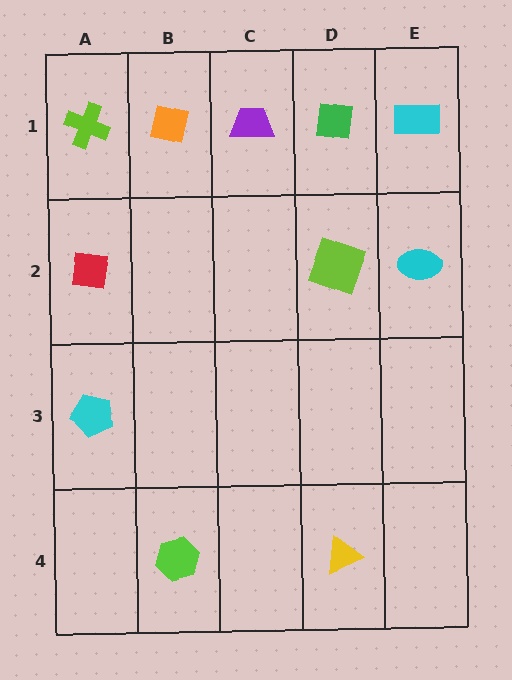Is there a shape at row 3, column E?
No, that cell is empty.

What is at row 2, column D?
A lime square.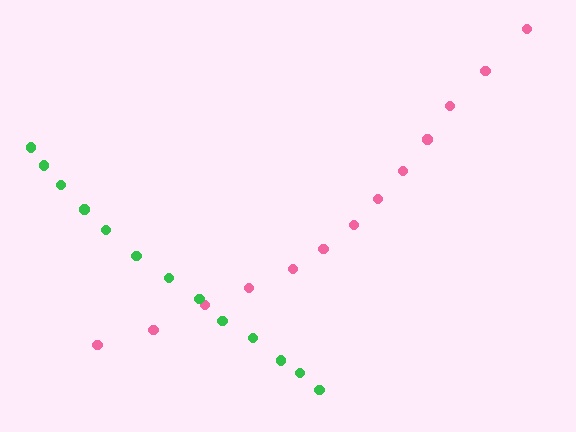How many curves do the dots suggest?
There are 2 distinct paths.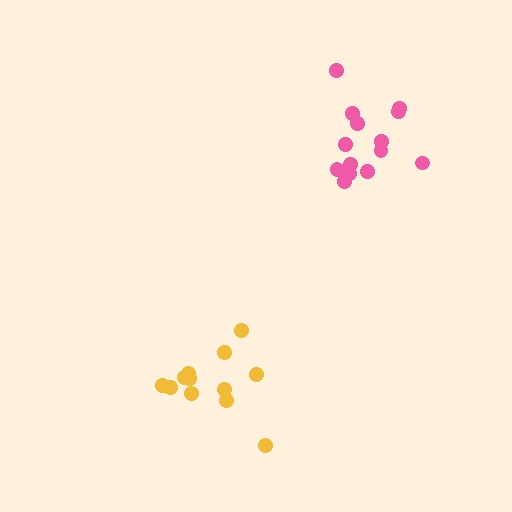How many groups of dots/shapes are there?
There are 2 groups.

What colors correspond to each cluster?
The clusters are colored: yellow, pink.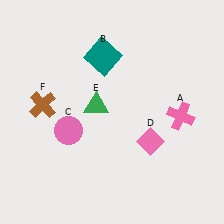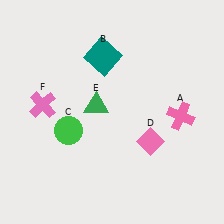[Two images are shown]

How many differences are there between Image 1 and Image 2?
There are 2 differences between the two images.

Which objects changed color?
C changed from pink to green. F changed from brown to pink.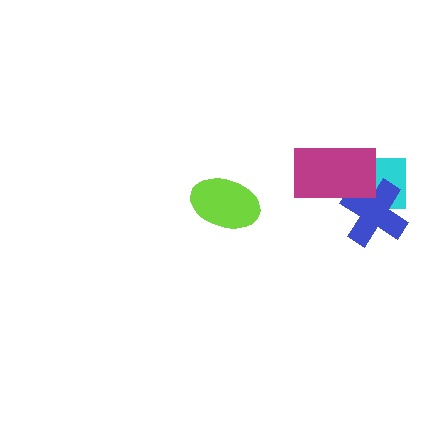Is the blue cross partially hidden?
Yes, it is partially covered by another shape.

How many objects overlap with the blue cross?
2 objects overlap with the blue cross.